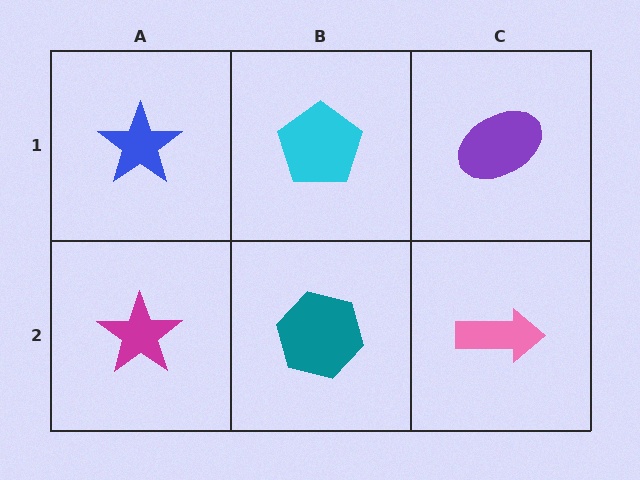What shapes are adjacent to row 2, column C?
A purple ellipse (row 1, column C), a teal hexagon (row 2, column B).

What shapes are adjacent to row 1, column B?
A teal hexagon (row 2, column B), a blue star (row 1, column A), a purple ellipse (row 1, column C).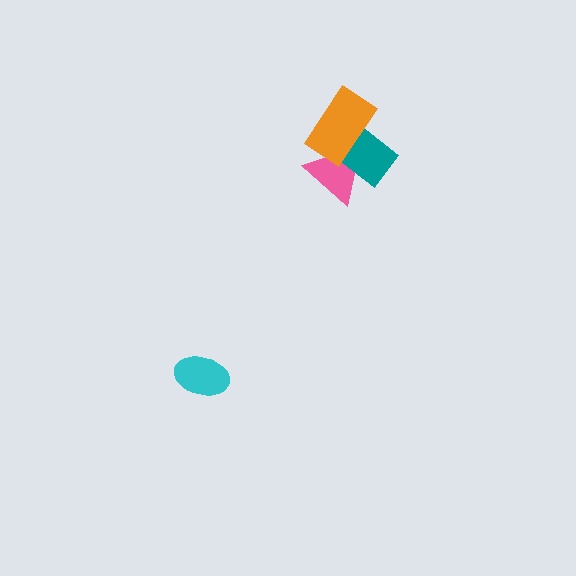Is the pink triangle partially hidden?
Yes, it is partially covered by another shape.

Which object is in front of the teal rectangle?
The orange rectangle is in front of the teal rectangle.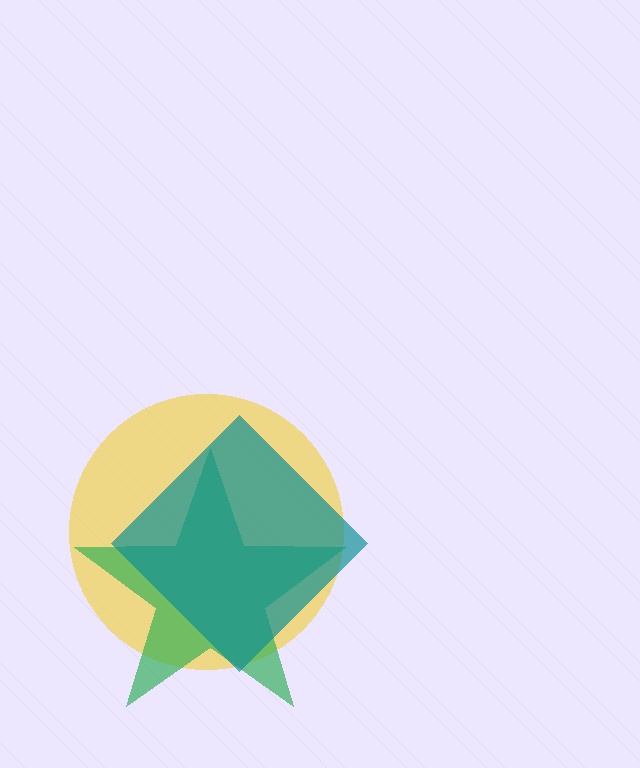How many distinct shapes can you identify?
There are 3 distinct shapes: a yellow circle, a green star, a teal diamond.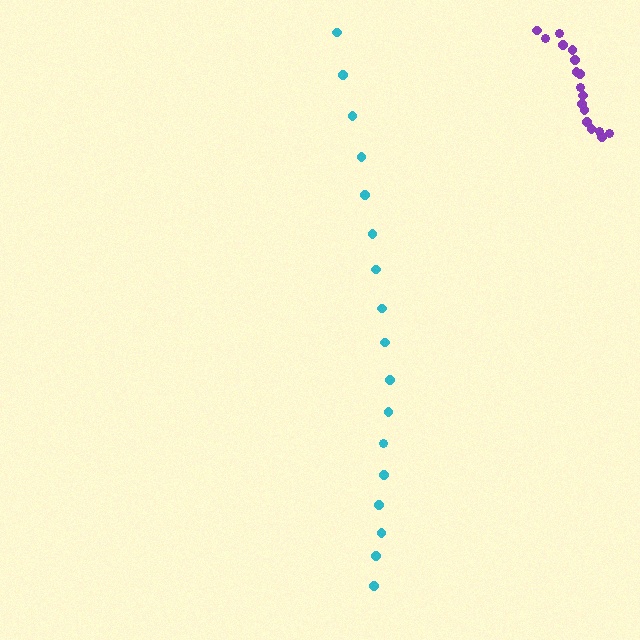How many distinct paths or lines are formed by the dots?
There are 2 distinct paths.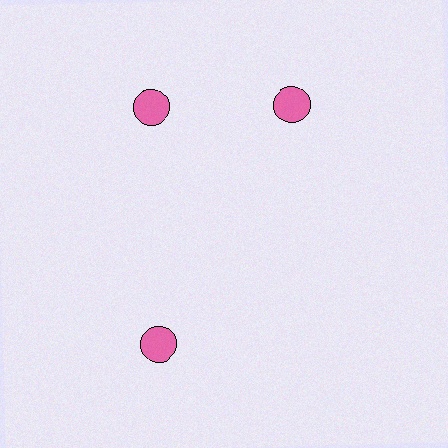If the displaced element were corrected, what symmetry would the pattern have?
It would have 3-fold rotational symmetry — the pattern would map onto itself every 120 degrees.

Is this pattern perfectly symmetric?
No. The 3 pink circles are arranged in a ring, but one element near the 3 o'clock position is rotated out of alignment along the ring, breaking the 3-fold rotational symmetry.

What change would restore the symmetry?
The symmetry would be restored by rotating it back into even spacing with its neighbors so that all 3 circles sit at equal angles and equal distance from the center.